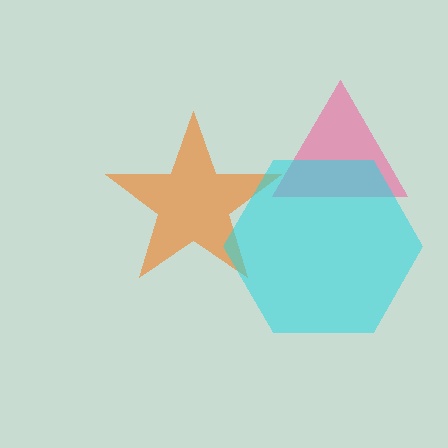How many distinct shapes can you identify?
There are 3 distinct shapes: an orange star, a pink triangle, a cyan hexagon.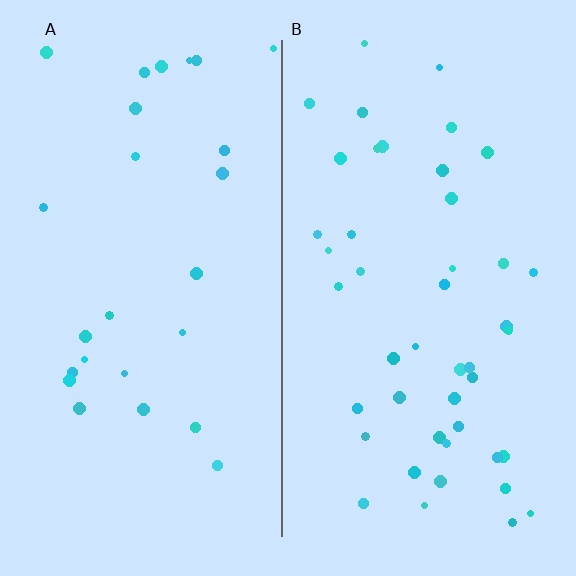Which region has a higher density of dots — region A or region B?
B (the right).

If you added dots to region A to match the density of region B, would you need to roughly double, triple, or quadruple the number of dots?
Approximately double.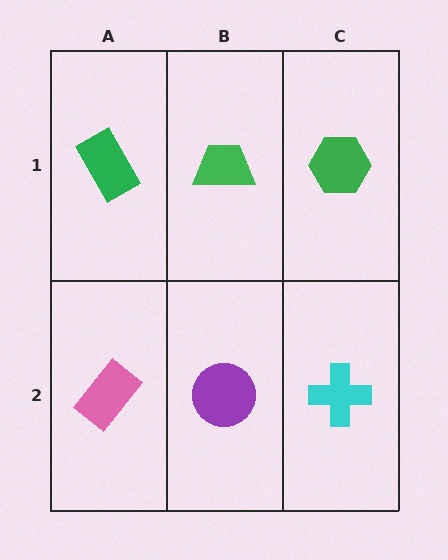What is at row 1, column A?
A green rectangle.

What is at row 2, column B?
A purple circle.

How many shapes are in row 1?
3 shapes.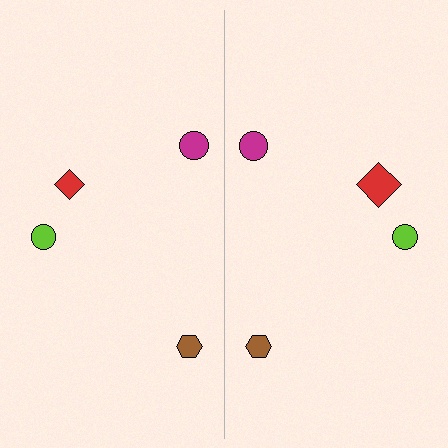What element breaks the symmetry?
The red diamond on the right side has a different size than its mirror counterpart.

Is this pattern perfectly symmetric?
No, the pattern is not perfectly symmetric. The red diamond on the right side has a different size than its mirror counterpart.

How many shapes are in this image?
There are 8 shapes in this image.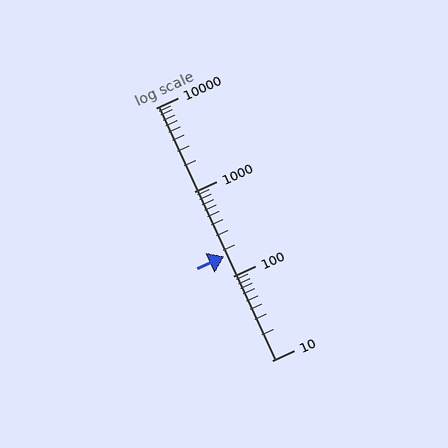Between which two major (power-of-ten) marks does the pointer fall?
The pointer is between 100 and 1000.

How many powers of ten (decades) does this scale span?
The scale spans 3 decades, from 10 to 10000.